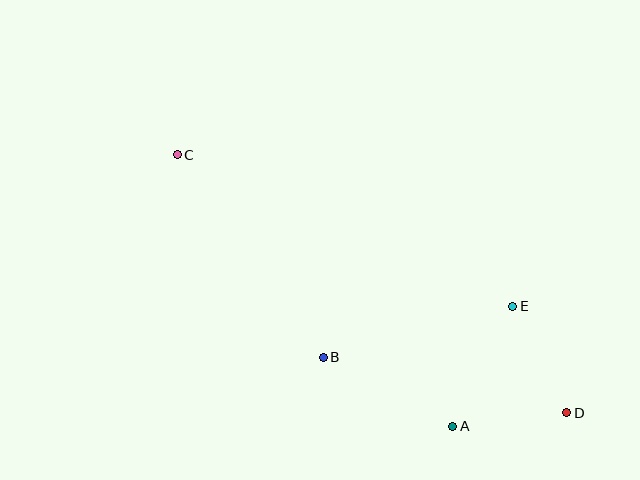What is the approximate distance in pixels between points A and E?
The distance between A and E is approximately 134 pixels.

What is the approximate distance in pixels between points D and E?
The distance between D and E is approximately 119 pixels.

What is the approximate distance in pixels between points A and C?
The distance between A and C is approximately 387 pixels.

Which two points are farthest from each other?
Points C and D are farthest from each other.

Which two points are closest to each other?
Points A and D are closest to each other.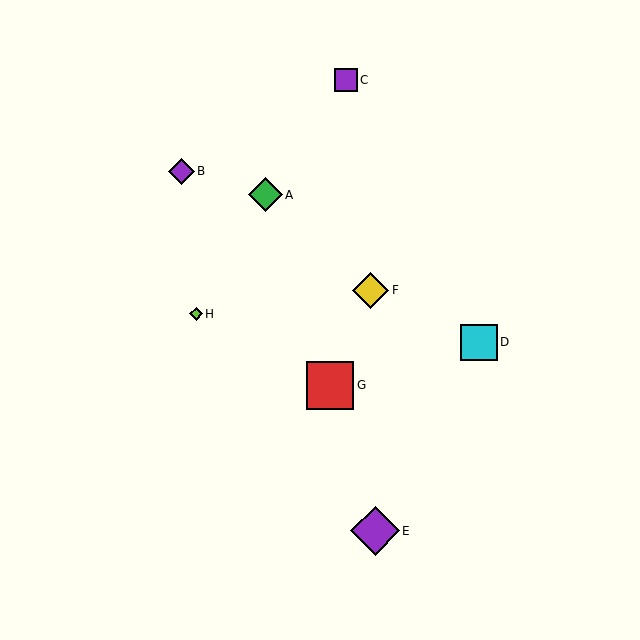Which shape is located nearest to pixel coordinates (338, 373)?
The red square (labeled G) at (330, 385) is nearest to that location.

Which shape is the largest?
The purple diamond (labeled E) is the largest.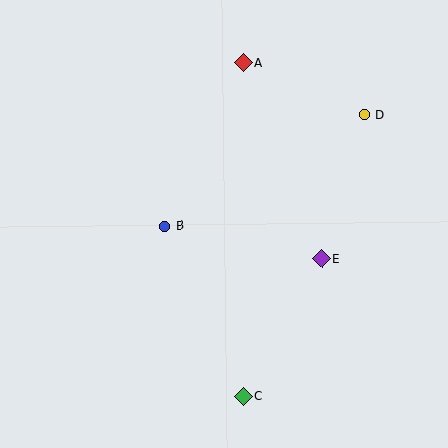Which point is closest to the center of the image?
Point B at (165, 226) is closest to the center.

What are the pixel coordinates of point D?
Point D is at (364, 115).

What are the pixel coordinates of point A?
Point A is at (244, 63).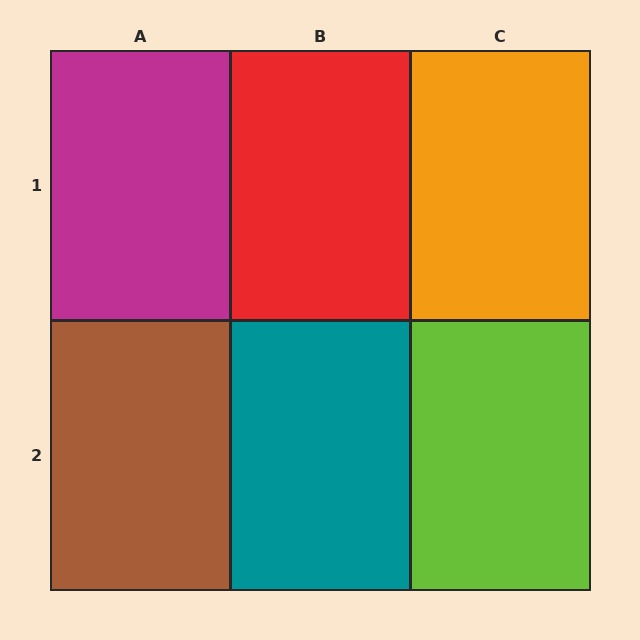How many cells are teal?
1 cell is teal.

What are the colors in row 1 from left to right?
Magenta, red, orange.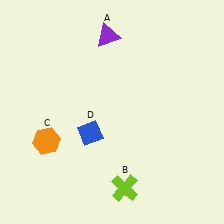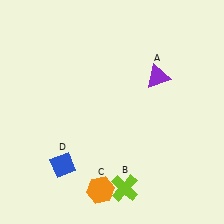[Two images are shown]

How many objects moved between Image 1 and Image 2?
3 objects moved between the two images.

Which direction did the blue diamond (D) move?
The blue diamond (D) moved down.